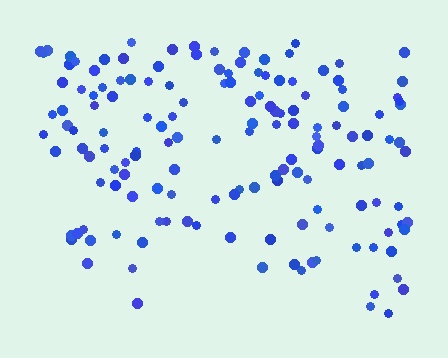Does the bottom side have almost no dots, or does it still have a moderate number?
Still a moderate number, just noticeably fewer than the top.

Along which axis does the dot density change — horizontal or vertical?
Vertical.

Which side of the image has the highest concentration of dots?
The top.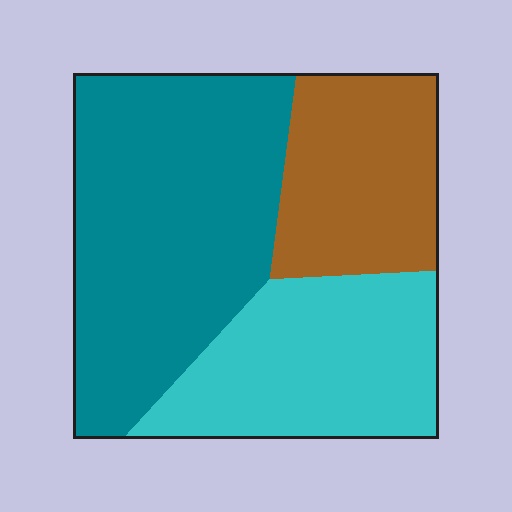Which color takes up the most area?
Teal, at roughly 45%.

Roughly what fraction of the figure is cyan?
Cyan takes up about one third (1/3) of the figure.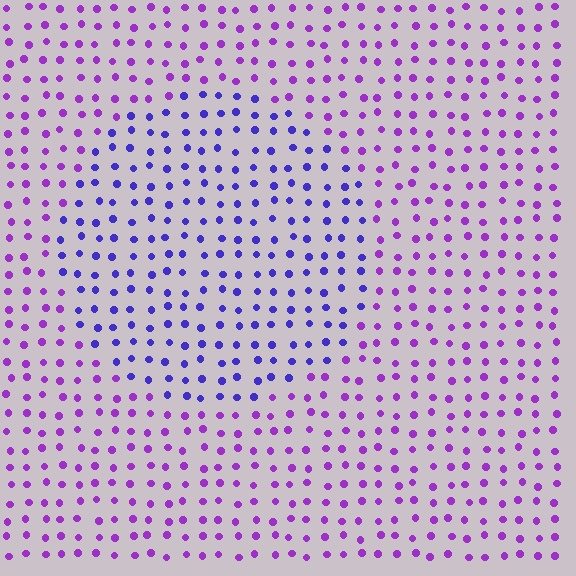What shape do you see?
I see a circle.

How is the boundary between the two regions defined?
The boundary is defined purely by a slight shift in hue (about 37 degrees). Spacing, size, and orientation are identical on both sides.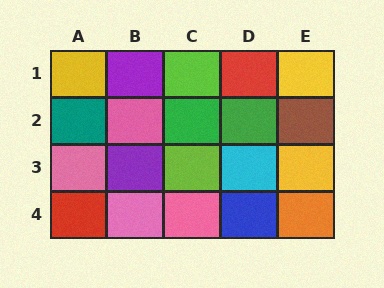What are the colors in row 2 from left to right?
Teal, pink, green, green, brown.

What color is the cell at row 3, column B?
Purple.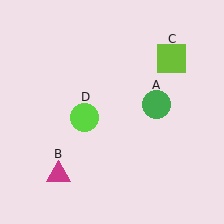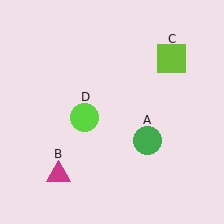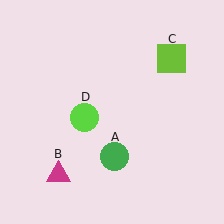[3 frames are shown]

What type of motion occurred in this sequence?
The green circle (object A) rotated clockwise around the center of the scene.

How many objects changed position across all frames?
1 object changed position: green circle (object A).